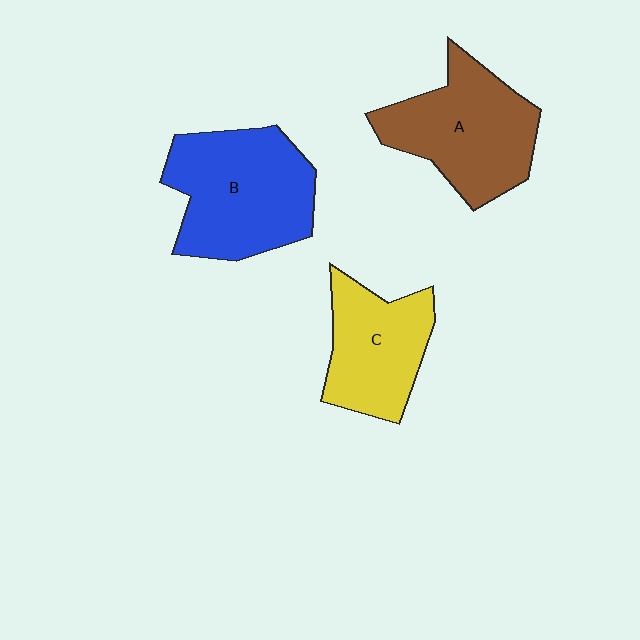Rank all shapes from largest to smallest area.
From largest to smallest: B (blue), A (brown), C (yellow).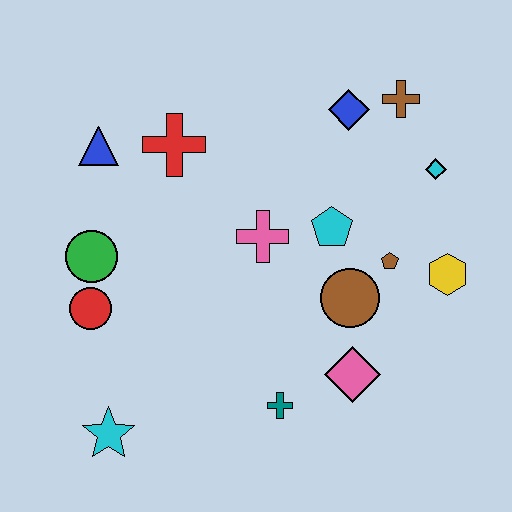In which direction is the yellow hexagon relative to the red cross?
The yellow hexagon is to the right of the red cross.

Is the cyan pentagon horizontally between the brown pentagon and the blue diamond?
No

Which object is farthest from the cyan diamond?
The cyan star is farthest from the cyan diamond.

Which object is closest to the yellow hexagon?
The brown pentagon is closest to the yellow hexagon.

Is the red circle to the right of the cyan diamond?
No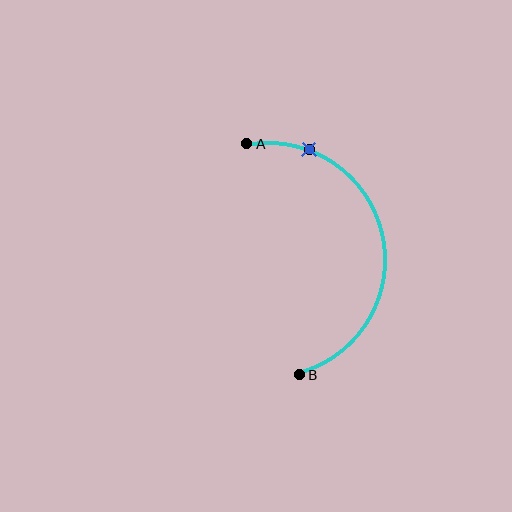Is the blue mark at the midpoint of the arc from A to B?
No. The blue mark lies on the arc but is closer to endpoint A. The arc midpoint would be at the point on the curve equidistant along the arc from both A and B.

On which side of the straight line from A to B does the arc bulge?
The arc bulges to the right of the straight line connecting A and B.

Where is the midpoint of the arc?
The arc midpoint is the point on the curve farthest from the straight line joining A and B. It sits to the right of that line.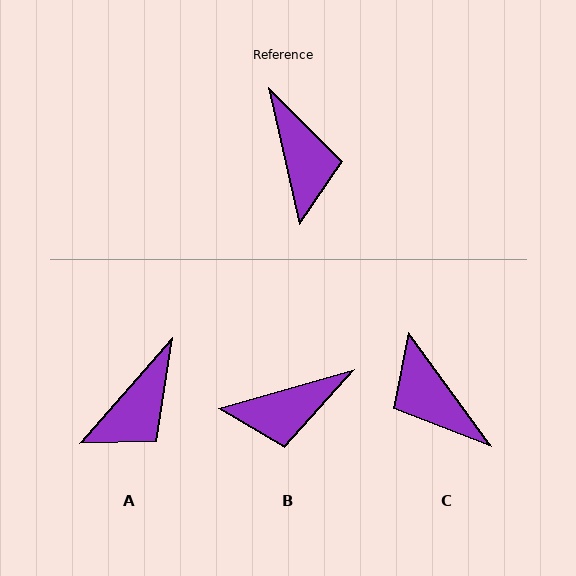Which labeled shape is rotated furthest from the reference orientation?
C, about 157 degrees away.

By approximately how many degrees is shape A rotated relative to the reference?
Approximately 54 degrees clockwise.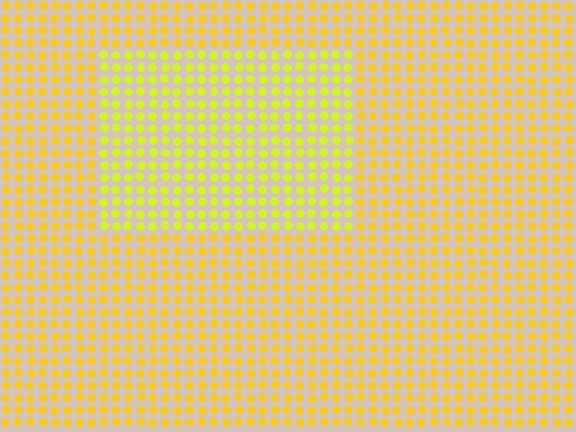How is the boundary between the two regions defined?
The boundary is defined purely by a slight shift in hue (about 24 degrees). Spacing, size, and orientation are identical on both sides.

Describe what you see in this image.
The image is filled with small yellow elements in a uniform arrangement. A rectangle-shaped region is visible where the elements are tinted to a slightly different hue, forming a subtle color boundary.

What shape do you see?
I see a rectangle.